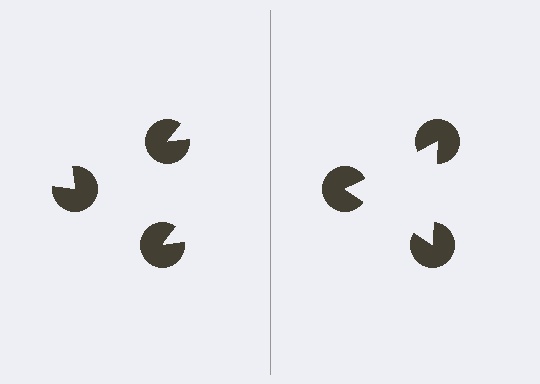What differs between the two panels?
The pac-man discs are positioned identically on both sides; only the wedge orientations differ. On the right they align to a triangle; on the left they are misaligned.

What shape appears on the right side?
An illusory triangle.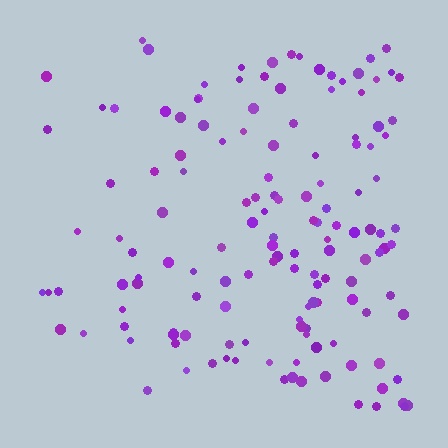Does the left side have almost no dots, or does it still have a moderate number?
Still a moderate number, just noticeably fewer than the right.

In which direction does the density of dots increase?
From left to right, with the right side densest.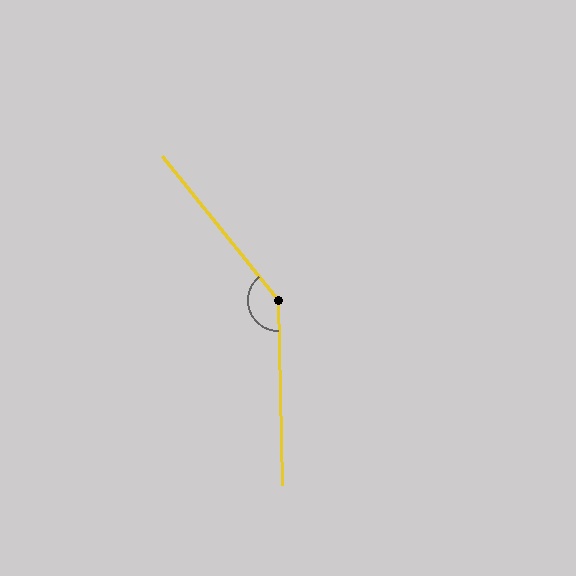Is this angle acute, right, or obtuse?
It is obtuse.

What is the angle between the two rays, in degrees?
Approximately 143 degrees.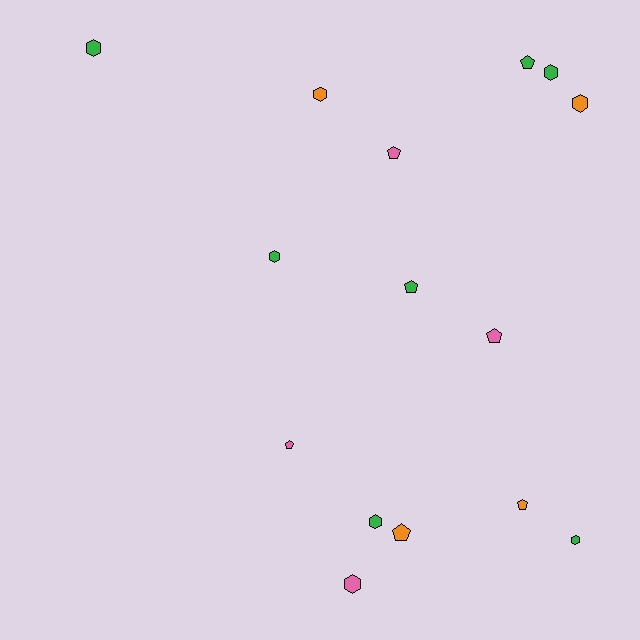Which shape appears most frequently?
Hexagon, with 8 objects.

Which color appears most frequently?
Green, with 7 objects.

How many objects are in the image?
There are 15 objects.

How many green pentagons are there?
There are 2 green pentagons.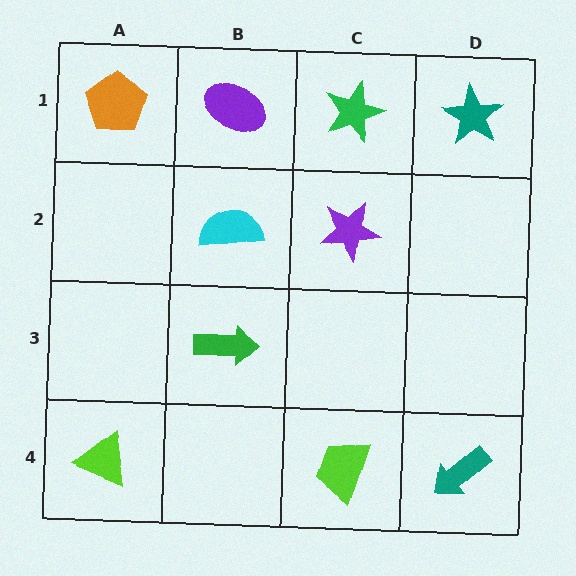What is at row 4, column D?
A teal arrow.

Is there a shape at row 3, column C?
No, that cell is empty.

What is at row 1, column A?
An orange pentagon.